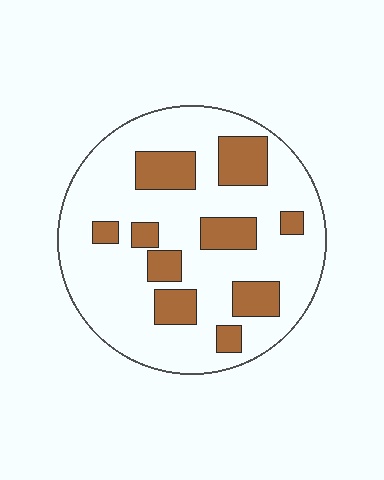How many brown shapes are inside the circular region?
10.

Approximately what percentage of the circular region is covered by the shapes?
Approximately 25%.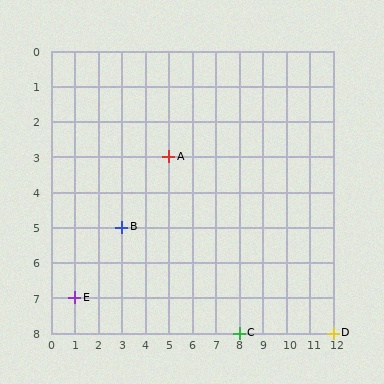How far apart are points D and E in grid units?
Points D and E are 11 columns and 1 row apart (about 11.0 grid units diagonally).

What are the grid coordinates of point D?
Point D is at grid coordinates (12, 8).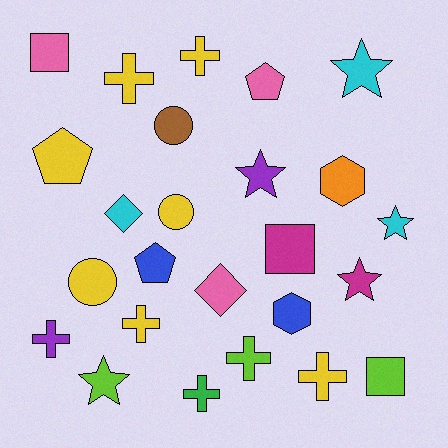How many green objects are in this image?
There is 1 green object.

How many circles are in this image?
There are 3 circles.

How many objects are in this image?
There are 25 objects.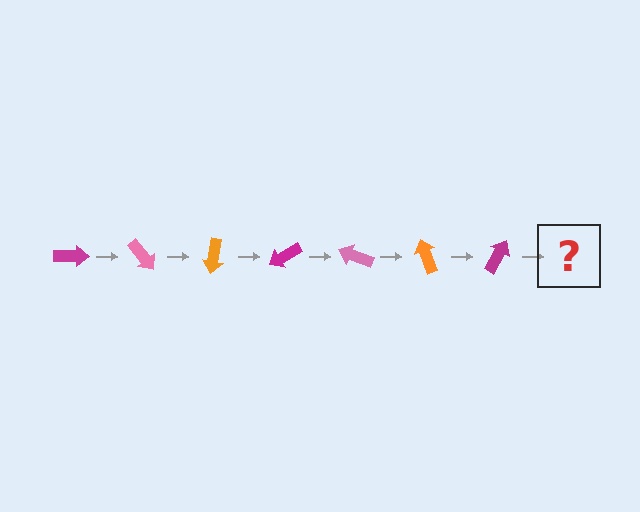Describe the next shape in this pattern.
It should be a pink arrow, rotated 350 degrees from the start.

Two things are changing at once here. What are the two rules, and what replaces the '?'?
The two rules are that it rotates 50 degrees each step and the color cycles through magenta, pink, and orange. The '?' should be a pink arrow, rotated 350 degrees from the start.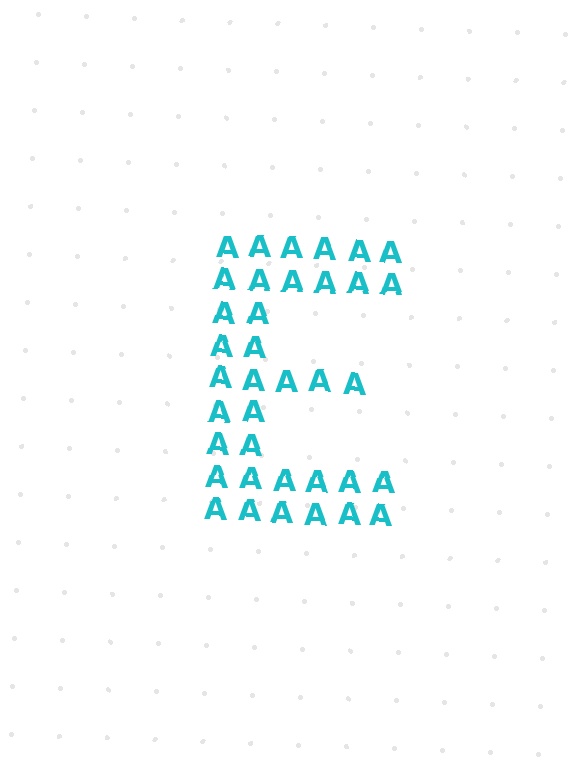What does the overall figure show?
The overall figure shows the letter E.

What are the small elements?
The small elements are letter A's.